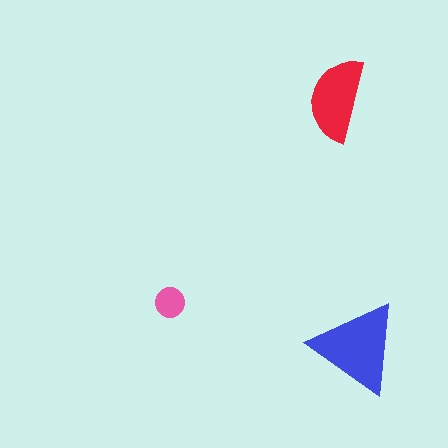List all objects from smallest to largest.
The pink circle, the red semicircle, the blue triangle.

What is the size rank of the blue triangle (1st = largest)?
1st.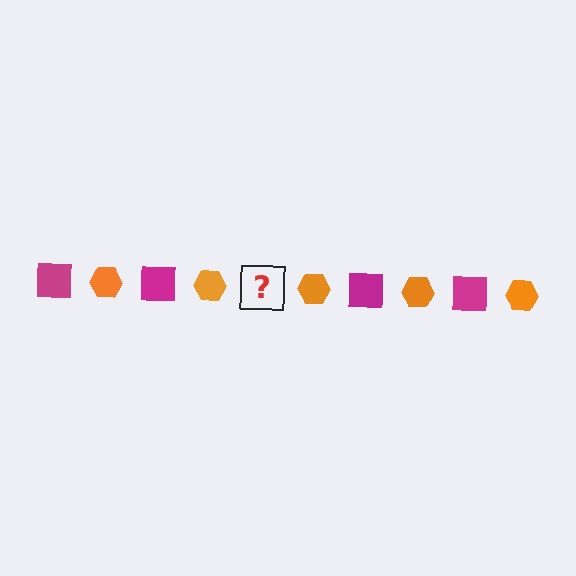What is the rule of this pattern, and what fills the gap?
The rule is that the pattern alternates between magenta square and orange hexagon. The gap should be filled with a magenta square.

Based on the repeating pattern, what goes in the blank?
The blank should be a magenta square.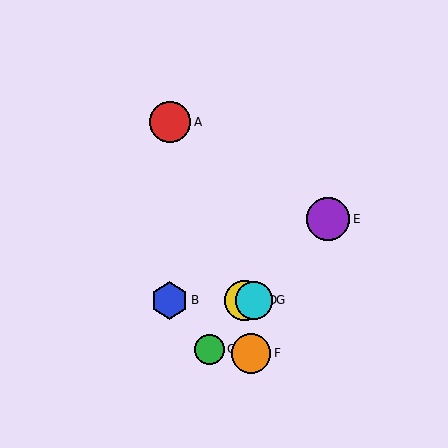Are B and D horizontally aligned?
Yes, both are at y≈301.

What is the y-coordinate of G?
Object G is at y≈301.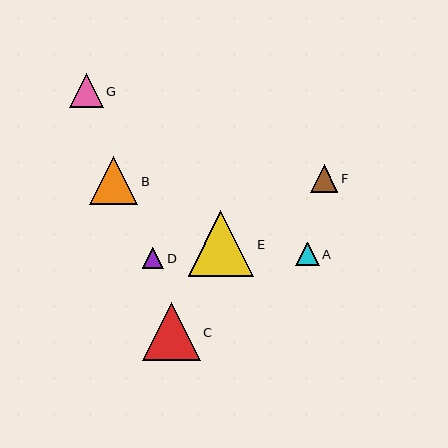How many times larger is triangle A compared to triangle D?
Triangle A is approximately 1.1 times the size of triangle D.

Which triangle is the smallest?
Triangle D is the smallest with a size of approximately 21 pixels.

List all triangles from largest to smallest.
From largest to smallest: E, C, B, G, F, A, D.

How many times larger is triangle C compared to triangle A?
Triangle C is approximately 2.4 times the size of triangle A.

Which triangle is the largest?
Triangle E is the largest with a size of approximately 66 pixels.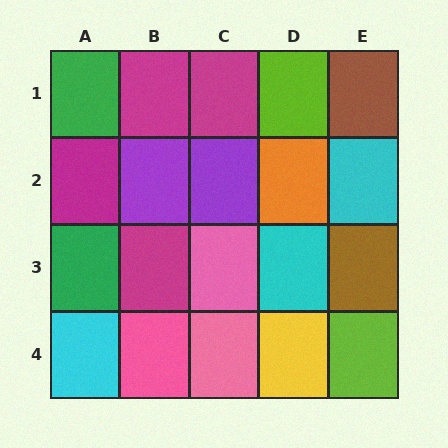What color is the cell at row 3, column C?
Pink.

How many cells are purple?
2 cells are purple.